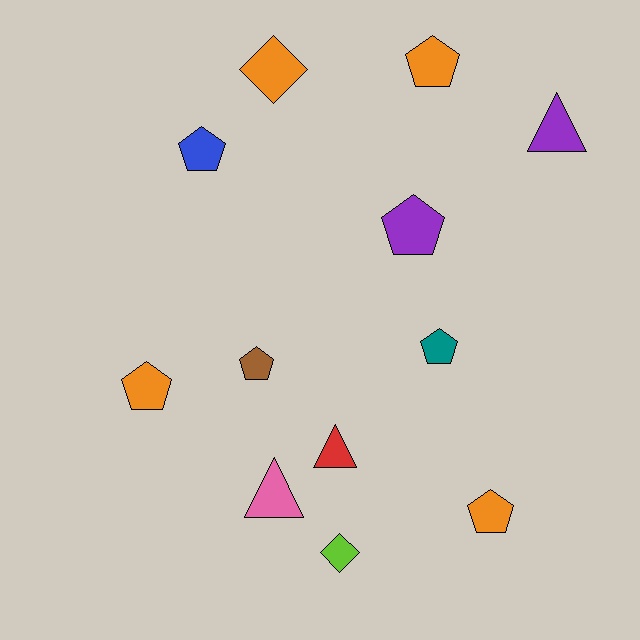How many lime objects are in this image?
There is 1 lime object.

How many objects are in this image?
There are 12 objects.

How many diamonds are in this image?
There are 2 diamonds.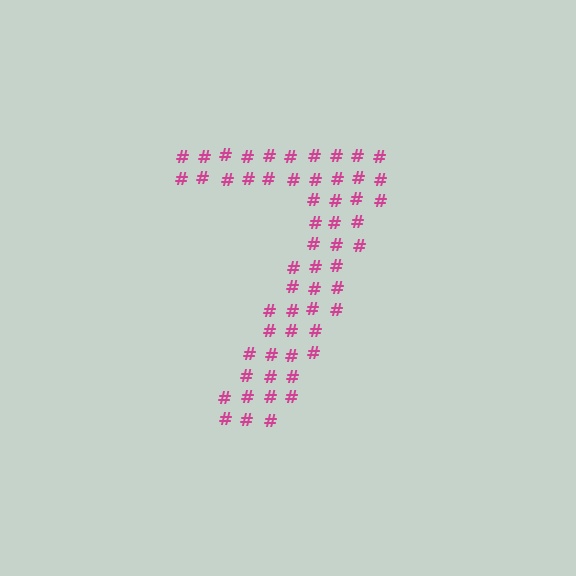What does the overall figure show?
The overall figure shows the digit 7.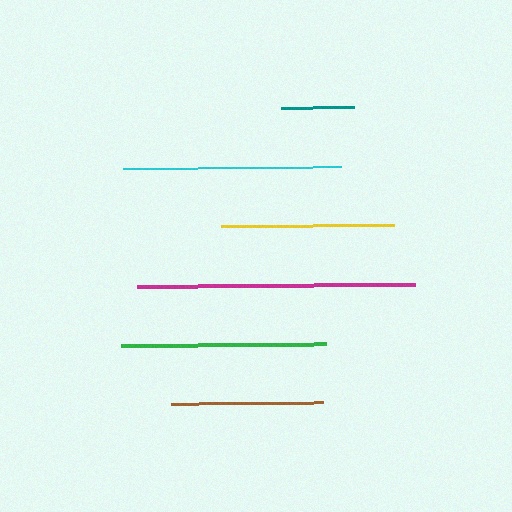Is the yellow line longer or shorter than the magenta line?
The magenta line is longer than the yellow line.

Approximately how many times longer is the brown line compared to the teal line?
The brown line is approximately 2.1 times the length of the teal line.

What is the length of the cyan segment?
The cyan segment is approximately 218 pixels long.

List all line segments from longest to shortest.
From longest to shortest: magenta, cyan, green, yellow, brown, teal.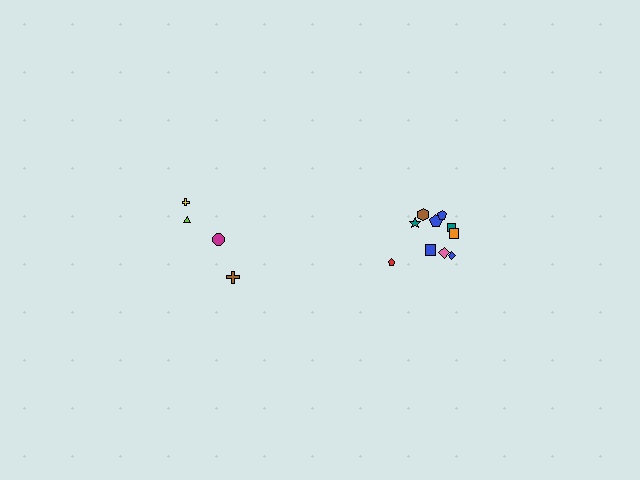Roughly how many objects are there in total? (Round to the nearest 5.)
Roughly 15 objects in total.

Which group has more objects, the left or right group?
The right group.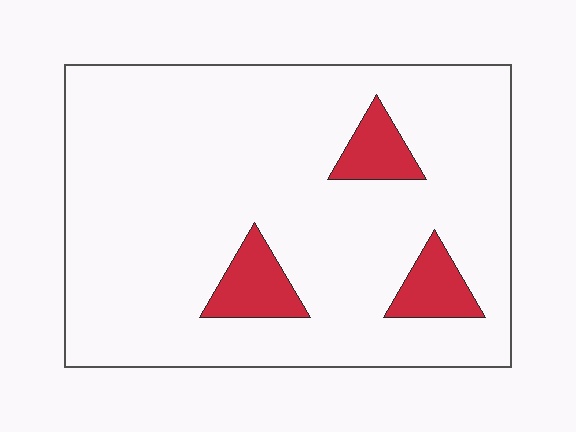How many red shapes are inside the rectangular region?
3.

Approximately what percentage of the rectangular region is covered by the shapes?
Approximately 10%.